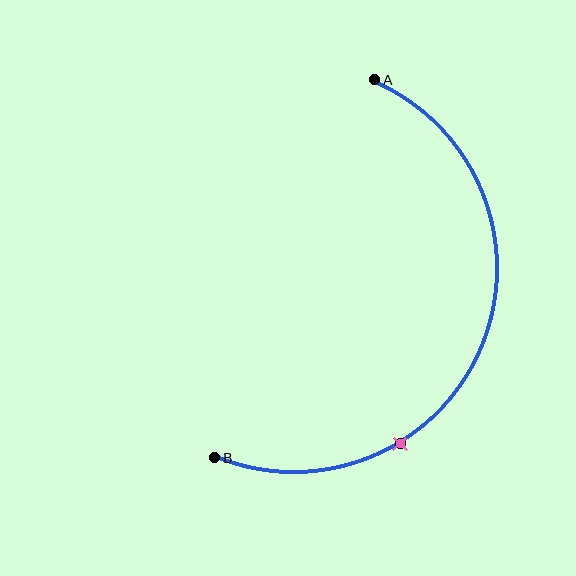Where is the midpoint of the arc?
The arc midpoint is the point on the curve farthest from the straight line joining A and B. It sits to the right of that line.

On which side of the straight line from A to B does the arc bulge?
The arc bulges to the right of the straight line connecting A and B.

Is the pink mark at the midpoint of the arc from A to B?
No. The pink mark lies on the arc but is closer to endpoint B. The arc midpoint would be at the point on the curve equidistant along the arc from both A and B.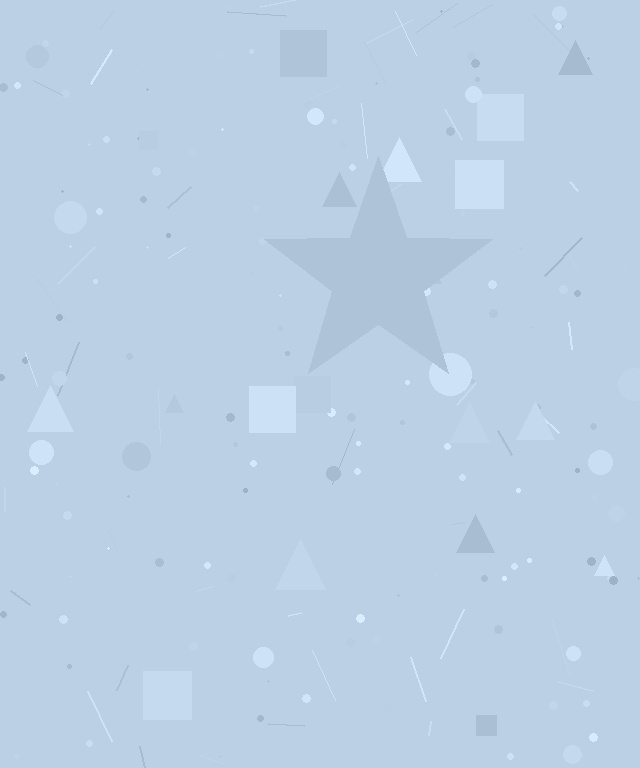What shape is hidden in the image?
A star is hidden in the image.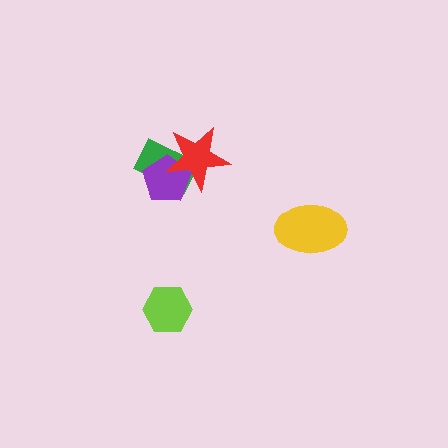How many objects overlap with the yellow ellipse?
0 objects overlap with the yellow ellipse.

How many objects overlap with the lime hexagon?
0 objects overlap with the lime hexagon.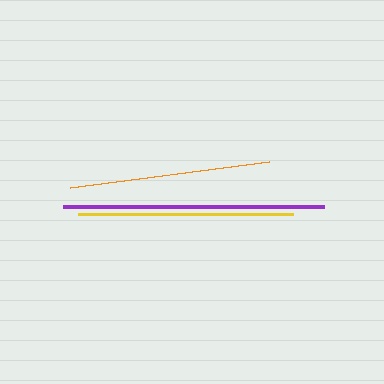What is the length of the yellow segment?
The yellow segment is approximately 215 pixels long.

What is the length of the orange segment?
The orange segment is approximately 201 pixels long.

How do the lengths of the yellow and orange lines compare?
The yellow and orange lines are approximately the same length.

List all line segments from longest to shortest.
From longest to shortest: purple, yellow, orange.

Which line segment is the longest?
The purple line is the longest at approximately 260 pixels.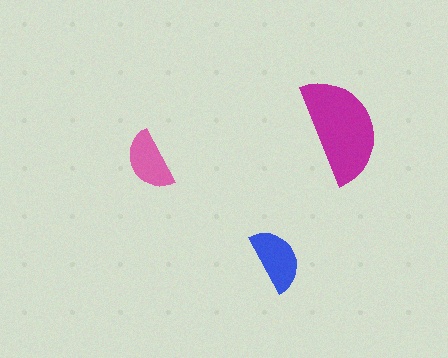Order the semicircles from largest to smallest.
the magenta one, the blue one, the pink one.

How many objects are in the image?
There are 3 objects in the image.